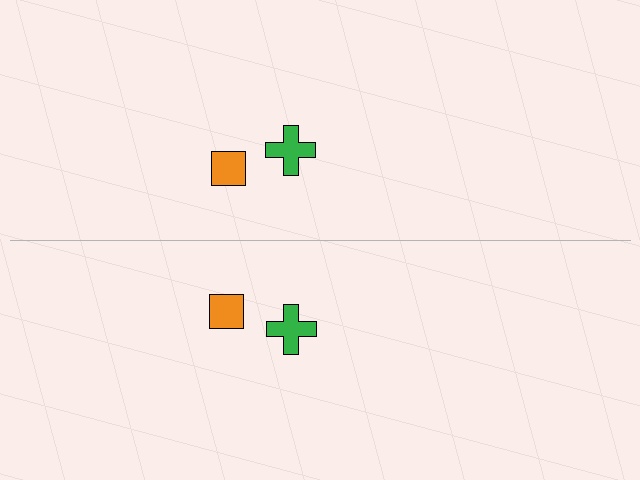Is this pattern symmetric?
Yes, this pattern has bilateral (reflection) symmetry.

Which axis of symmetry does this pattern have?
The pattern has a horizontal axis of symmetry running through the center of the image.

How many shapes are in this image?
There are 4 shapes in this image.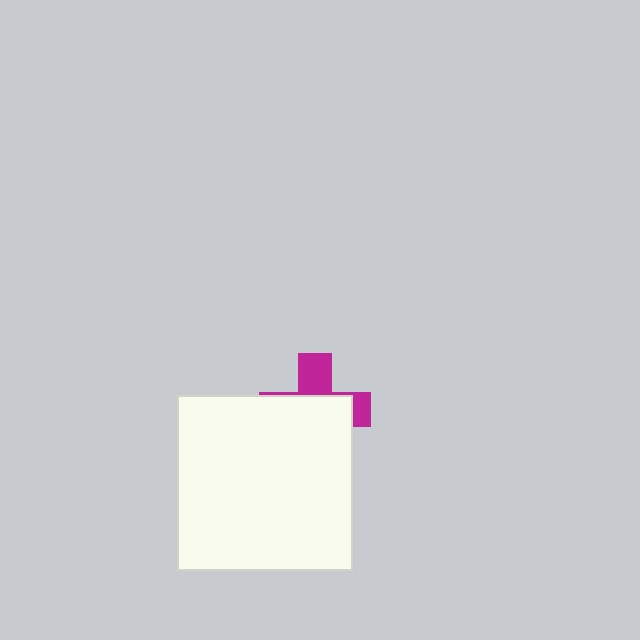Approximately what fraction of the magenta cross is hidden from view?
Roughly 65% of the magenta cross is hidden behind the white square.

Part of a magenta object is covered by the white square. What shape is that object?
It is a cross.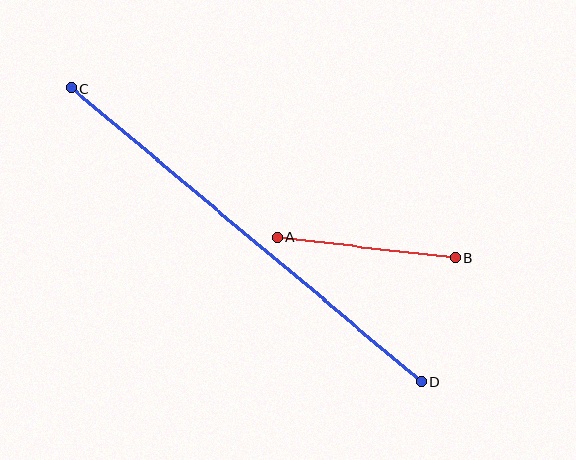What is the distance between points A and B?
The distance is approximately 179 pixels.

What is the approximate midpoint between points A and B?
The midpoint is at approximately (366, 247) pixels.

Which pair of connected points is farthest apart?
Points C and D are farthest apart.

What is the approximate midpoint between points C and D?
The midpoint is at approximately (246, 235) pixels.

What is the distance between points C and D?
The distance is approximately 457 pixels.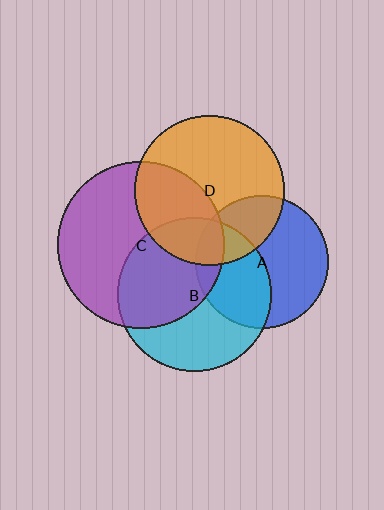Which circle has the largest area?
Circle C (purple).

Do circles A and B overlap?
Yes.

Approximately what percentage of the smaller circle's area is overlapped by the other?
Approximately 40%.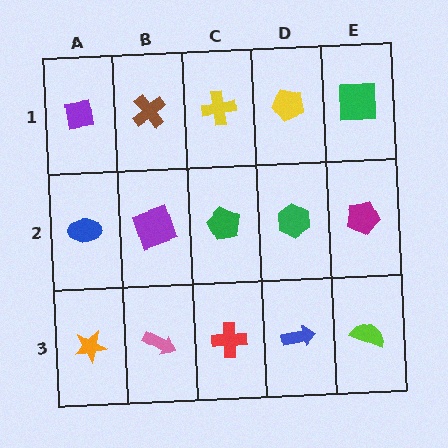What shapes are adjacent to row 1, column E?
A magenta pentagon (row 2, column E), a yellow pentagon (row 1, column D).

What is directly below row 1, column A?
A blue ellipse.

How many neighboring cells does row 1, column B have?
3.